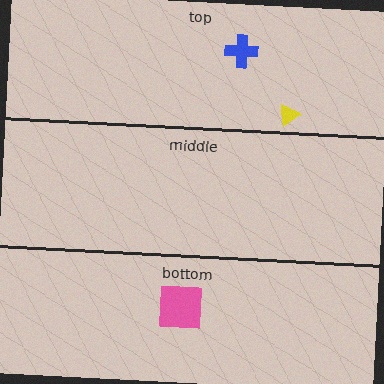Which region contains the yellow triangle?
The top region.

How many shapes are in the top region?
2.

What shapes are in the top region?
The blue cross, the yellow triangle.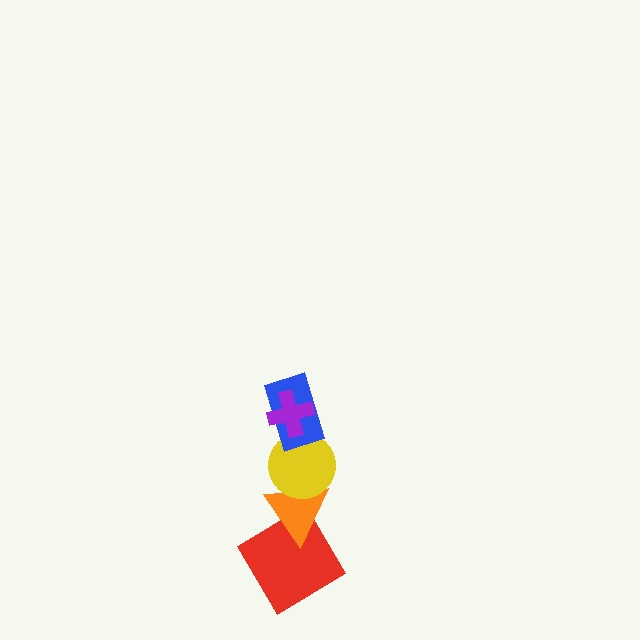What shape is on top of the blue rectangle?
The purple cross is on top of the blue rectangle.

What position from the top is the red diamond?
The red diamond is 5th from the top.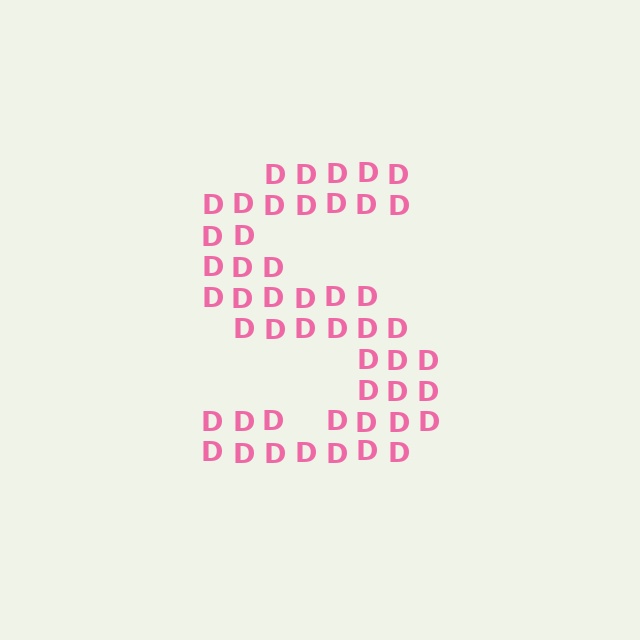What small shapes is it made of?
It is made of small letter D's.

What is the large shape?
The large shape is the letter S.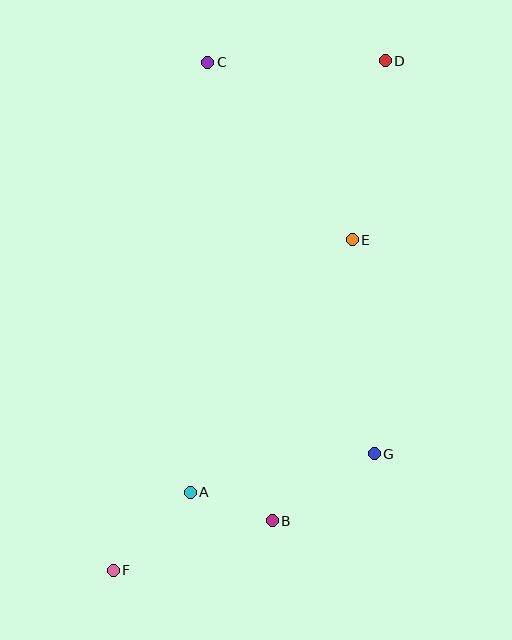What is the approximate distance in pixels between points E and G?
The distance between E and G is approximately 215 pixels.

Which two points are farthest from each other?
Points D and F are farthest from each other.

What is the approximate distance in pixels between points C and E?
The distance between C and E is approximately 229 pixels.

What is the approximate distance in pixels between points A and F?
The distance between A and F is approximately 109 pixels.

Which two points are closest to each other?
Points A and B are closest to each other.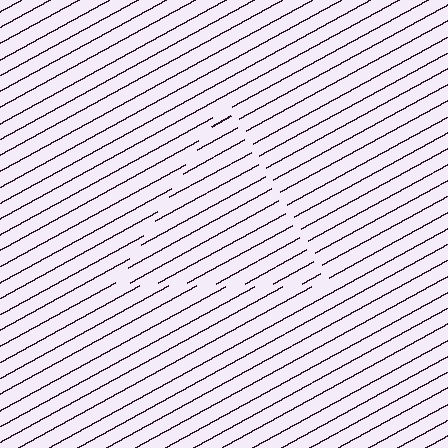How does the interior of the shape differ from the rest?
The interior of the shape contains the same grating, shifted by half a period — the contour is defined by the phase discontinuity where line-ends from the inner and outer gratings abut.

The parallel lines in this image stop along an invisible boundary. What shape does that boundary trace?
An illusory triangle. The interior of the shape contains the same grating, shifted by half a period — the contour is defined by the phase discontinuity where line-ends from the inner and outer gratings abut.